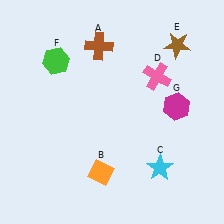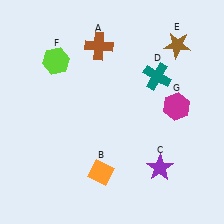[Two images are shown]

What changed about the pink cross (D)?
In Image 1, D is pink. In Image 2, it changed to teal.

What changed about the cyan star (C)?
In Image 1, C is cyan. In Image 2, it changed to purple.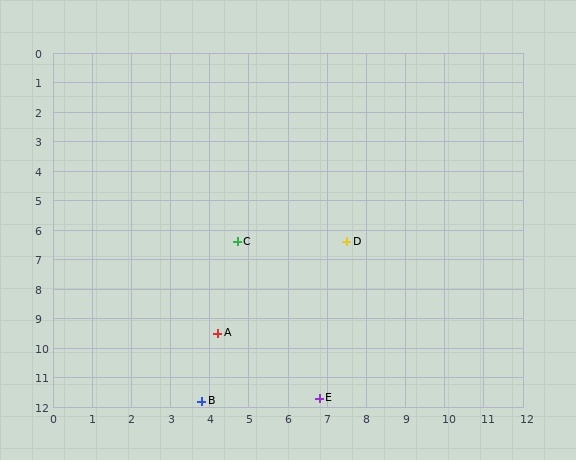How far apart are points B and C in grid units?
Points B and C are about 5.5 grid units apart.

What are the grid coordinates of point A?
Point A is at approximately (4.2, 9.5).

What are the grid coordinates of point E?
Point E is at approximately (6.8, 11.7).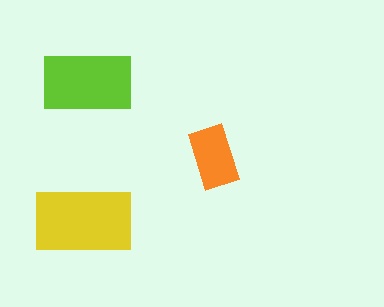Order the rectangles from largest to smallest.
the yellow one, the lime one, the orange one.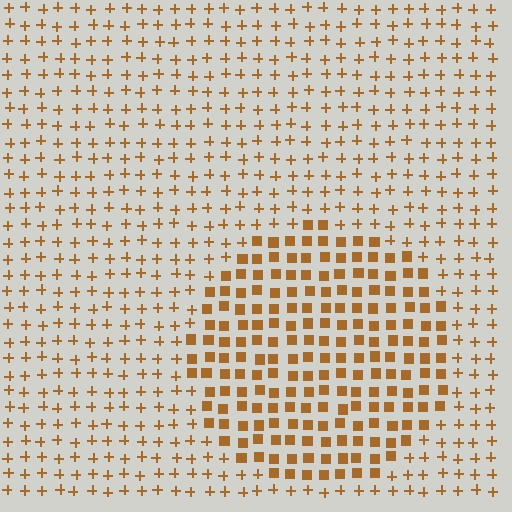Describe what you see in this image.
The image is filled with small brown elements arranged in a uniform grid. A circle-shaped region contains squares, while the surrounding area contains plus signs. The boundary is defined purely by the change in element shape.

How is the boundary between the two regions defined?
The boundary is defined by a change in element shape: squares inside vs. plus signs outside. All elements share the same color and spacing.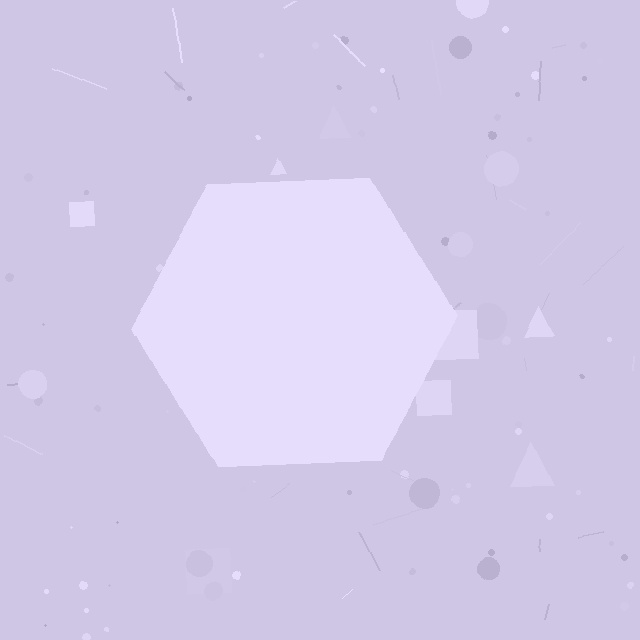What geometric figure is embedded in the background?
A hexagon is embedded in the background.